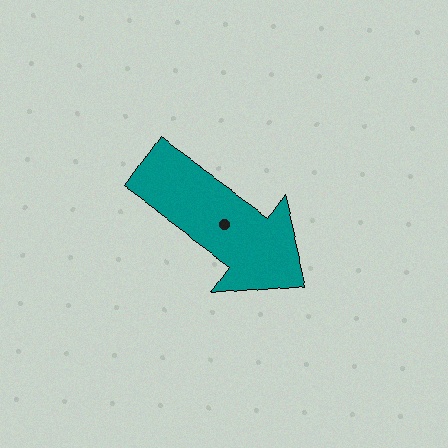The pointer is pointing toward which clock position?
Roughly 4 o'clock.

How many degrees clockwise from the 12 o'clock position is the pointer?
Approximately 125 degrees.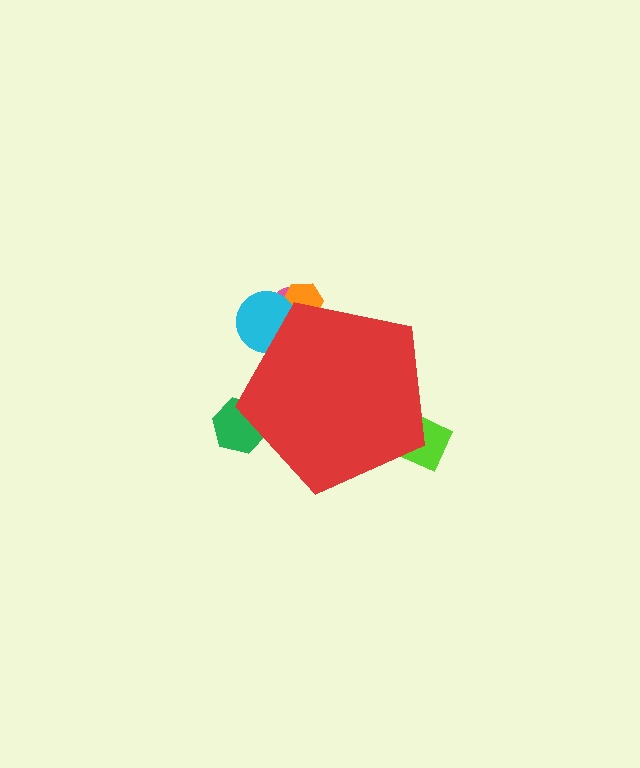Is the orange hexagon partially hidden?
Yes, the orange hexagon is partially hidden behind the red pentagon.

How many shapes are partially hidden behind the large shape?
6 shapes are partially hidden.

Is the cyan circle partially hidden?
Yes, the cyan circle is partially hidden behind the red pentagon.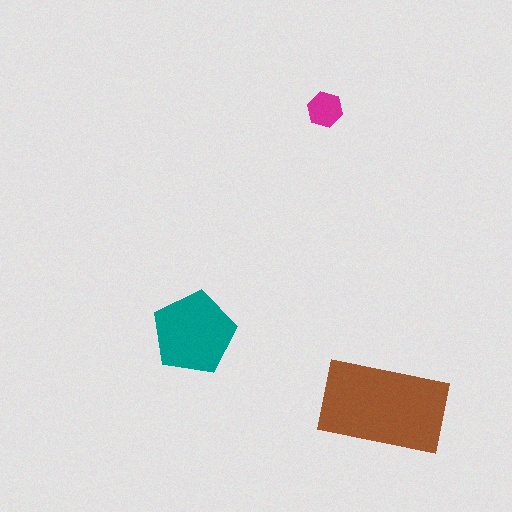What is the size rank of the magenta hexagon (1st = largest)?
3rd.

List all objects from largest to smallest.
The brown rectangle, the teal pentagon, the magenta hexagon.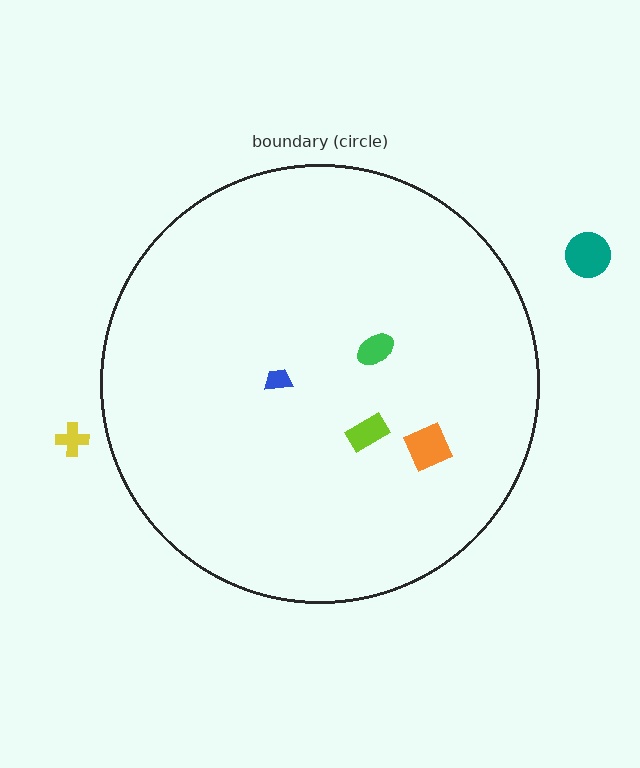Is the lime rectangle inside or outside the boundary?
Inside.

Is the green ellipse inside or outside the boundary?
Inside.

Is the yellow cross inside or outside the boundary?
Outside.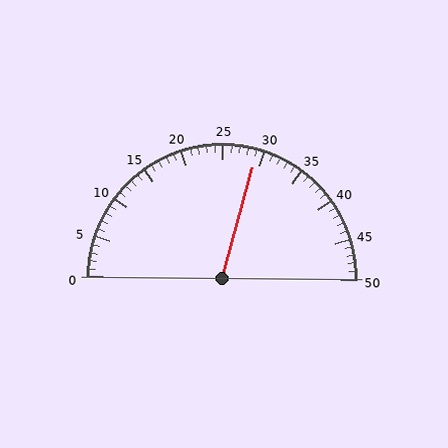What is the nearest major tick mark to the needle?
The nearest major tick mark is 30.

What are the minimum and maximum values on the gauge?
The gauge ranges from 0 to 50.